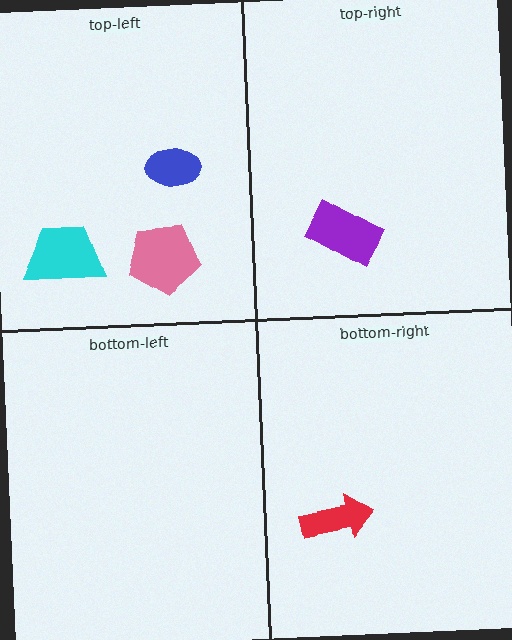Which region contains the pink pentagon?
The top-left region.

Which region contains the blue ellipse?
The top-left region.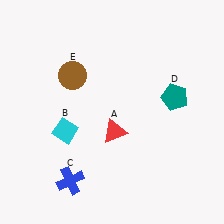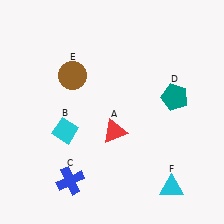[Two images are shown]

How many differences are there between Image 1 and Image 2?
There is 1 difference between the two images.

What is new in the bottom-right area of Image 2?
A cyan triangle (F) was added in the bottom-right area of Image 2.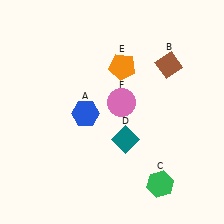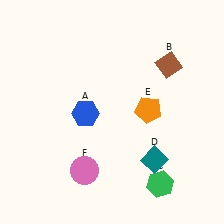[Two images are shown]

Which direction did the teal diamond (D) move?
The teal diamond (D) moved right.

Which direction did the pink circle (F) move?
The pink circle (F) moved down.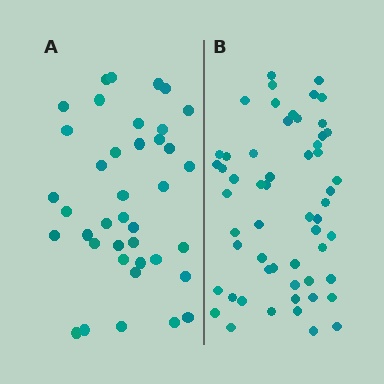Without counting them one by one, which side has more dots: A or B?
Region B (the right region) has more dots.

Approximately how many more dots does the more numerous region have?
Region B has approximately 15 more dots than region A.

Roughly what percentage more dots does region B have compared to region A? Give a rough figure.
About 45% more.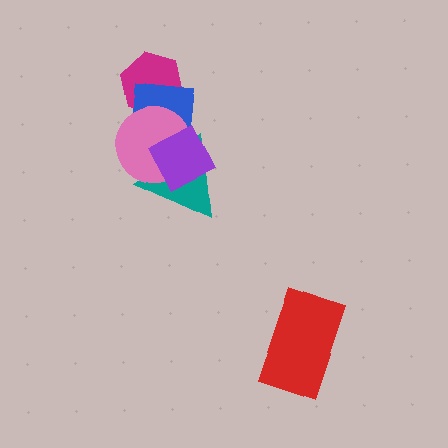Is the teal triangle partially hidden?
Yes, it is partially covered by another shape.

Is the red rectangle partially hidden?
No, no other shape covers it.